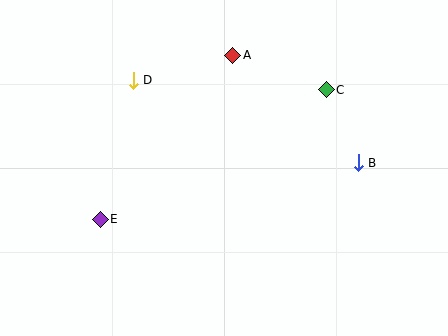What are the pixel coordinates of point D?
Point D is at (133, 80).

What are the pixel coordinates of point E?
Point E is at (100, 219).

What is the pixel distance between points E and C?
The distance between E and C is 261 pixels.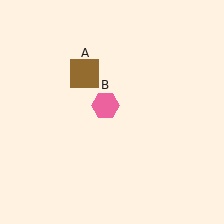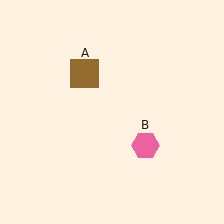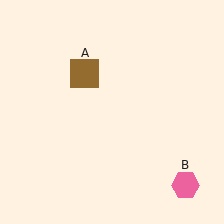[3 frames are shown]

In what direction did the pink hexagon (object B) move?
The pink hexagon (object B) moved down and to the right.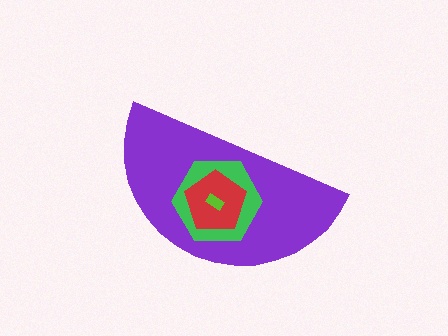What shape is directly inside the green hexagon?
The red pentagon.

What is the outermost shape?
The purple semicircle.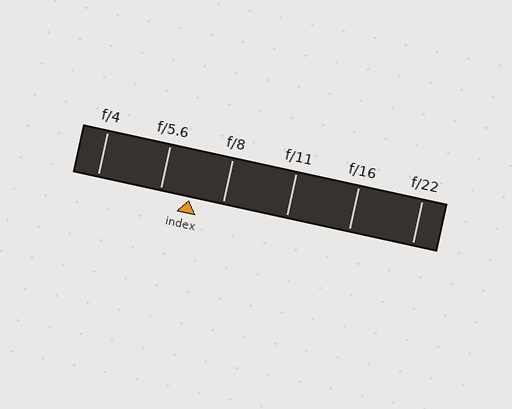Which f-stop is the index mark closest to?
The index mark is closest to f/5.6.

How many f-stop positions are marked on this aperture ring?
There are 6 f-stop positions marked.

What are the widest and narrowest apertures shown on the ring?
The widest aperture shown is f/4 and the narrowest is f/22.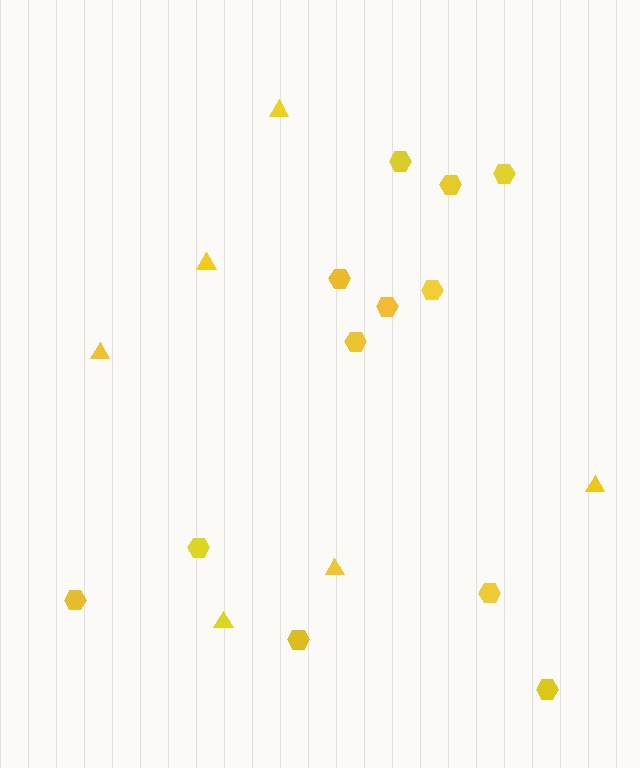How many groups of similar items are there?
There are 2 groups: one group of hexagons (12) and one group of triangles (6).